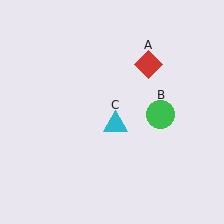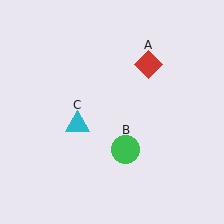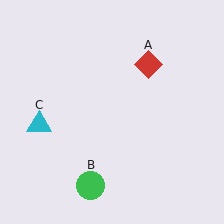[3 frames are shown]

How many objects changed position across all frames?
2 objects changed position: green circle (object B), cyan triangle (object C).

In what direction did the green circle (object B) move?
The green circle (object B) moved down and to the left.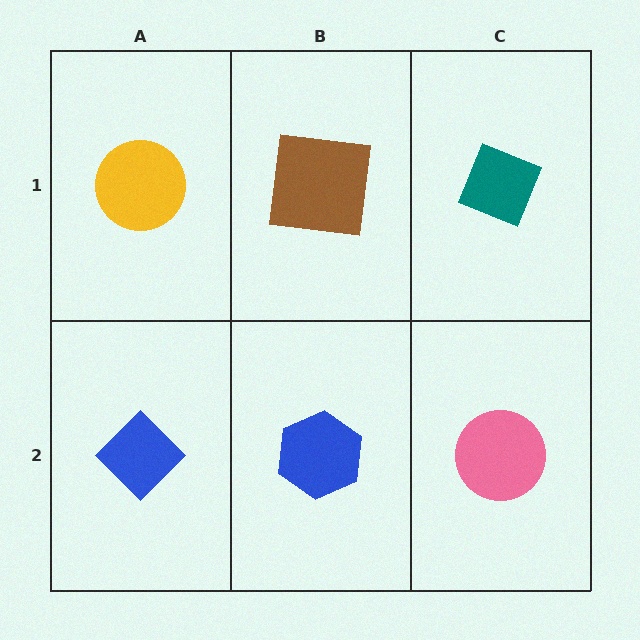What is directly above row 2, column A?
A yellow circle.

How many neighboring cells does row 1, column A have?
2.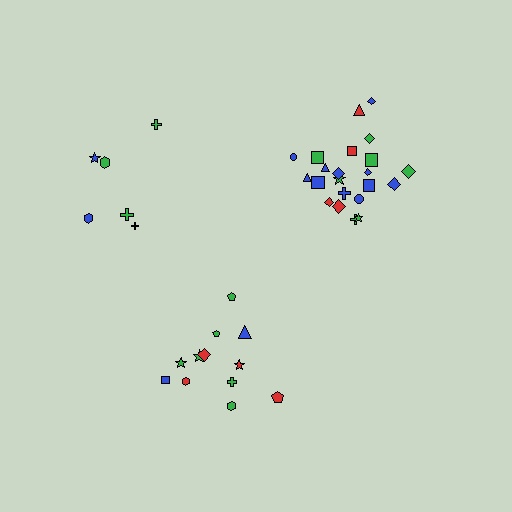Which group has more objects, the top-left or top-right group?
The top-right group.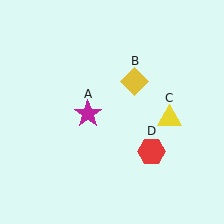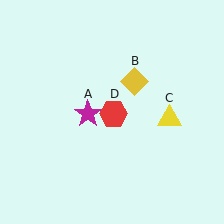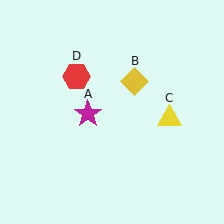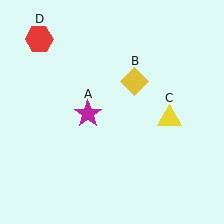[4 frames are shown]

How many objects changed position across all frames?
1 object changed position: red hexagon (object D).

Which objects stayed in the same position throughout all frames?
Magenta star (object A) and yellow diamond (object B) and yellow triangle (object C) remained stationary.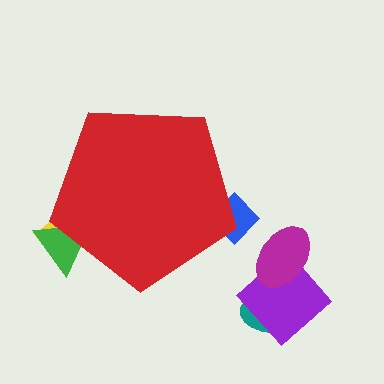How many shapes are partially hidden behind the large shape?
3 shapes are partially hidden.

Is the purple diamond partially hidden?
No, the purple diamond is fully visible.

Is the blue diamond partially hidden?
Yes, the blue diamond is partially hidden behind the red pentagon.